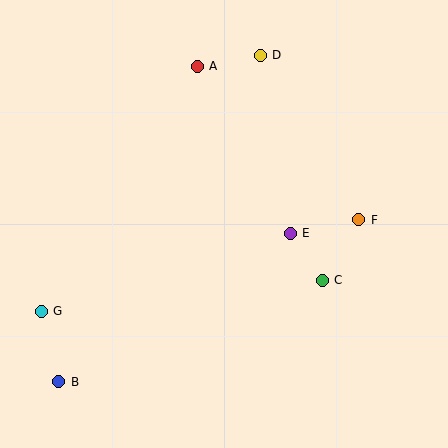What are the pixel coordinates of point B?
Point B is at (59, 382).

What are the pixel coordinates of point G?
Point G is at (41, 311).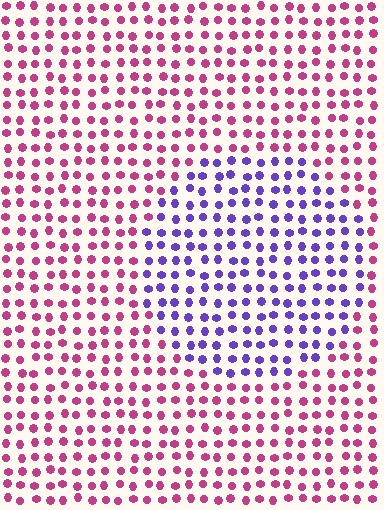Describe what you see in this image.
The image is filled with small magenta elements in a uniform arrangement. A circle-shaped region is visible where the elements are tinted to a slightly different hue, forming a subtle color boundary.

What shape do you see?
I see a circle.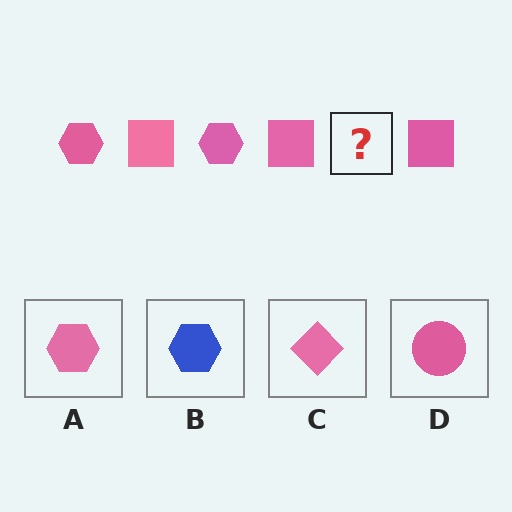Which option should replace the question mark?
Option A.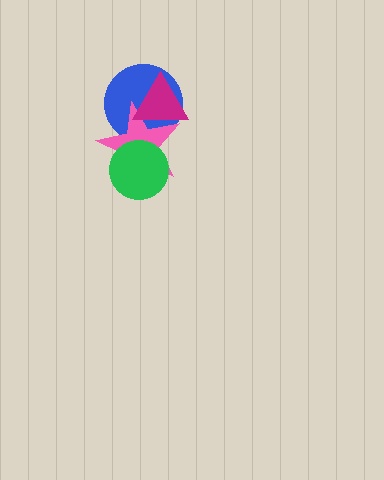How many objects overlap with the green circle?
1 object overlaps with the green circle.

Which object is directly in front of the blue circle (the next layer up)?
The pink star is directly in front of the blue circle.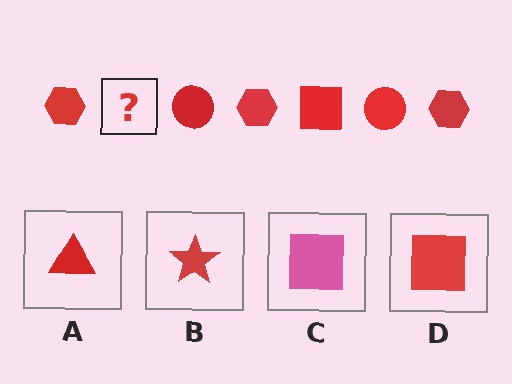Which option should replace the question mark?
Option D.